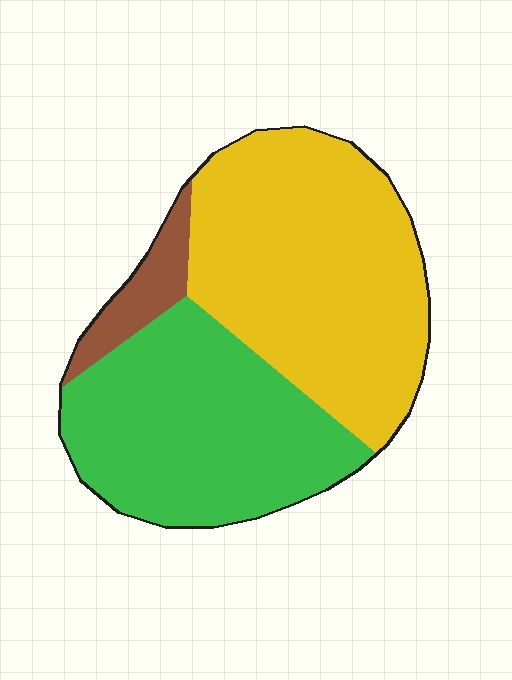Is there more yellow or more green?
Yellow.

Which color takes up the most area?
Yellow, at roughly 50%.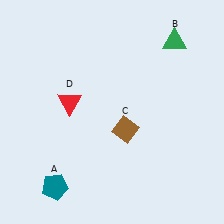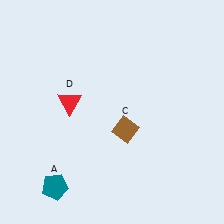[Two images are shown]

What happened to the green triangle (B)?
The green triangle (B) was removed in Image 2. It was in the top-right area of Image 1.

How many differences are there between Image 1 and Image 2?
There is 1 difference between the two images.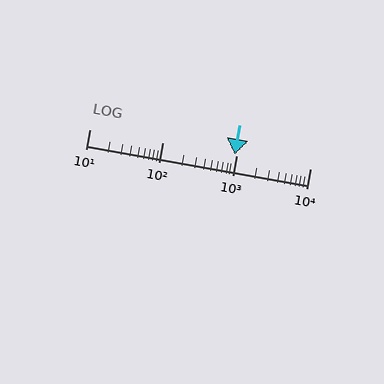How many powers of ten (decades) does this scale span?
The scale spans 3 decades, from 10 to 10000.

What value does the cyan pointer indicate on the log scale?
The pointer indicates approximately 940.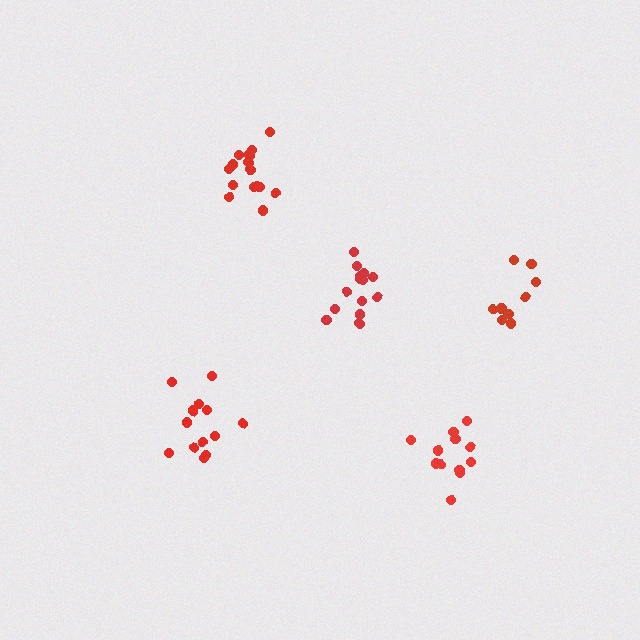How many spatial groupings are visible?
There are 5 spatial groupings.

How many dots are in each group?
Group 1: 13 dots, Group 2: 15 dots, Group 3: 9 dots, Group 4: 15 dots, Group 5: 12 dots (64 total).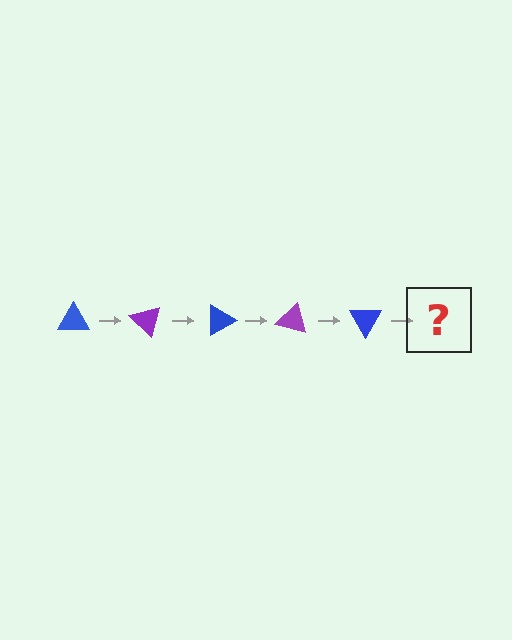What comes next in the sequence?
The next element should be a purple triangle, rotated 225 degrees from the start.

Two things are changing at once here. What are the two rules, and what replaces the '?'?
The two rules are that it rotates 45 degrees each step and the color cycles through blue and purple. The '?' should be a purple triangle, rotated 225 degrees from the start.